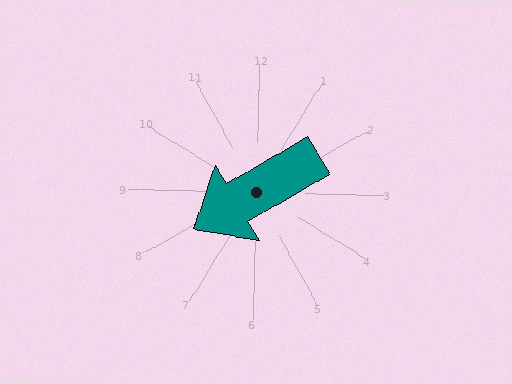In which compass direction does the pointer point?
Southwest.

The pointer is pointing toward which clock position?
Roughly 8 o'clock.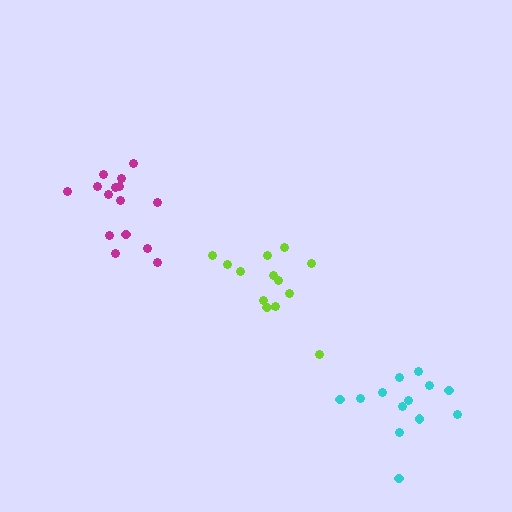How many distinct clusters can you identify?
There are 3 distinct clusters.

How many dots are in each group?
Group 1: 13 dots, Group 2: 13 dots, Group 3: 15 dots (41 total).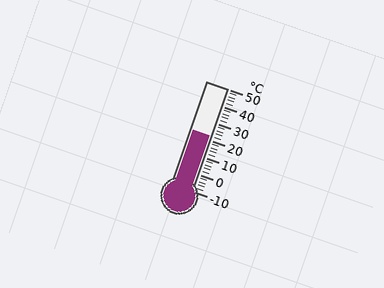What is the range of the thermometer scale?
The thermometer scale ranges from -10°C to 50°C.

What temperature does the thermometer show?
The thermometer shows approximately 22°C.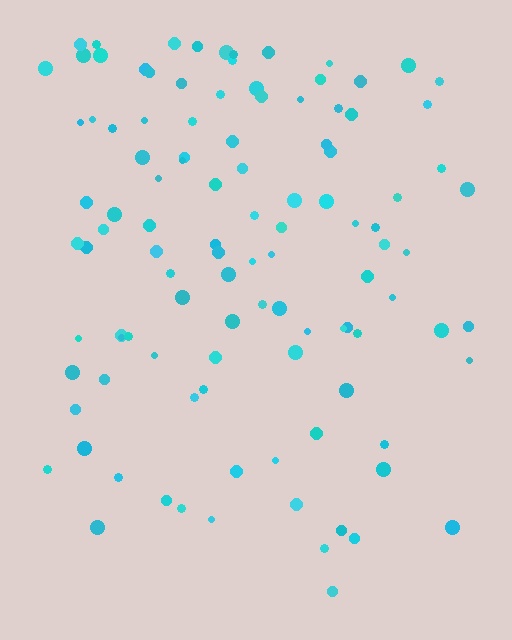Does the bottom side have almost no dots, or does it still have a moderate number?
Still a moderate number, just noticeably fewer than the top.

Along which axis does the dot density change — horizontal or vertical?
Vertical.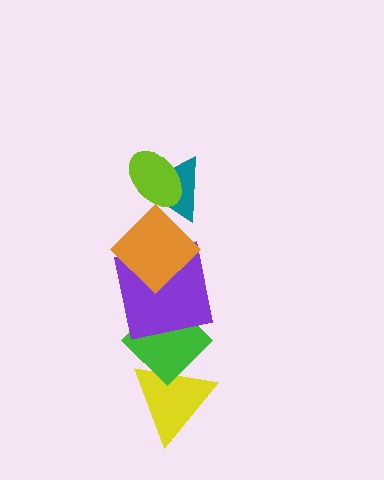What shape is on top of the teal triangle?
The lime ellipse is on top of the teal triangle.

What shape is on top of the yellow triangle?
The green diamond is on top of the yellow triangle.